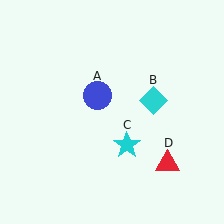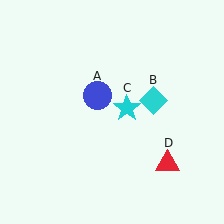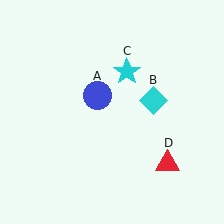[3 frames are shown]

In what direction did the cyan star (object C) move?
The cyan star (object C) moved up.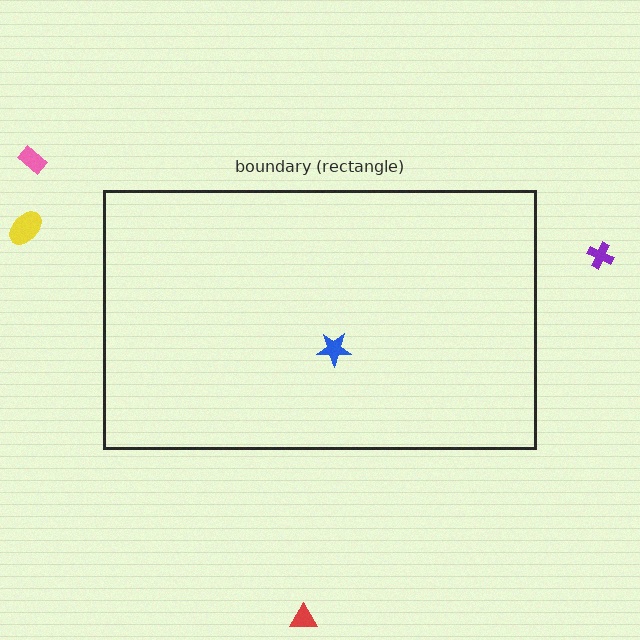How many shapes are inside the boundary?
1 inside, 4 outside.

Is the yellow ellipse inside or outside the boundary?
Outside.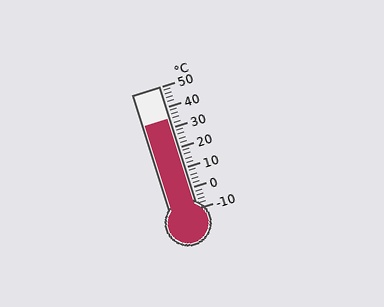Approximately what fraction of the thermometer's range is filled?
The thermometer is filled to approximately 75% of its range.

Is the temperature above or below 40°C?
The temperature is below 40°C.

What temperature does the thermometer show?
The thermometer shows approximately 34°C.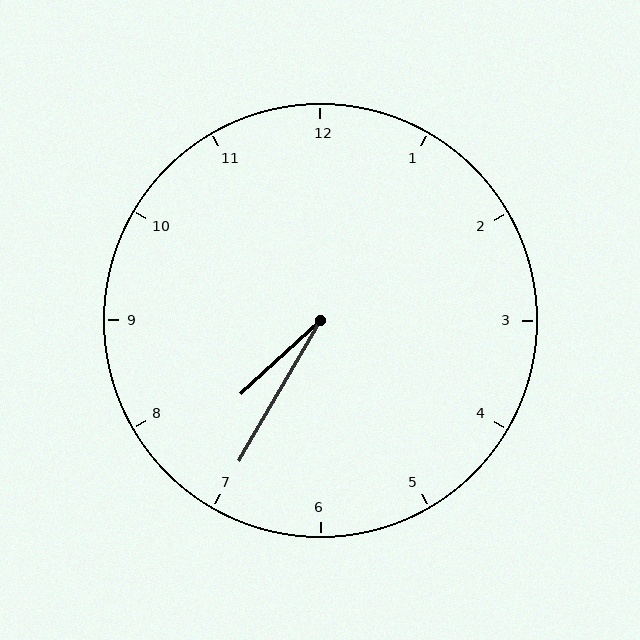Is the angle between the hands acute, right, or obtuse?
It is acute.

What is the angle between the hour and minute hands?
Approximately 18 degrees.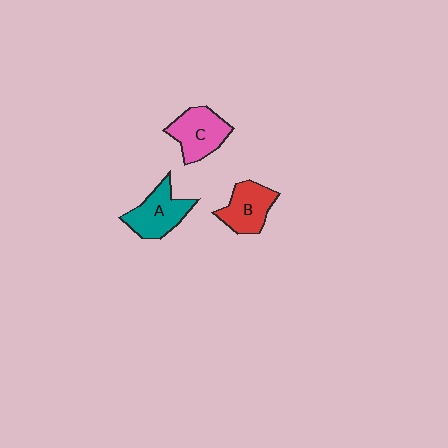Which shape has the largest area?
Shape C (pink).